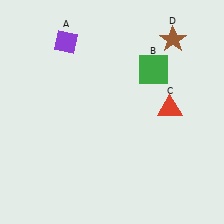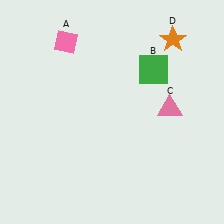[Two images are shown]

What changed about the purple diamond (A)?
In Image 1, A is purple. In Image 2, it changed to pink.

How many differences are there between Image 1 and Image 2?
There are 3 differences between the two images.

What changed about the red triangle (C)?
In Image 1, C is red. In Image 2, it changed to pink.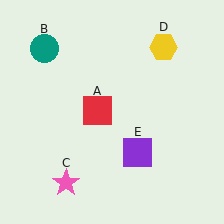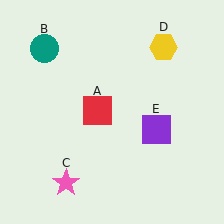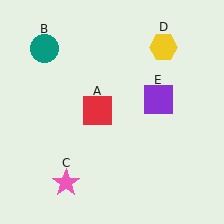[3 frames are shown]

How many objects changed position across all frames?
1 object changed position: purple square (object E).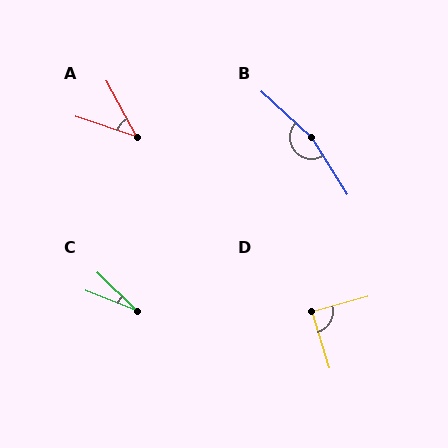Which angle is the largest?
B, at approximately 165 degrees.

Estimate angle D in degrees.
Approximately 88 degrees.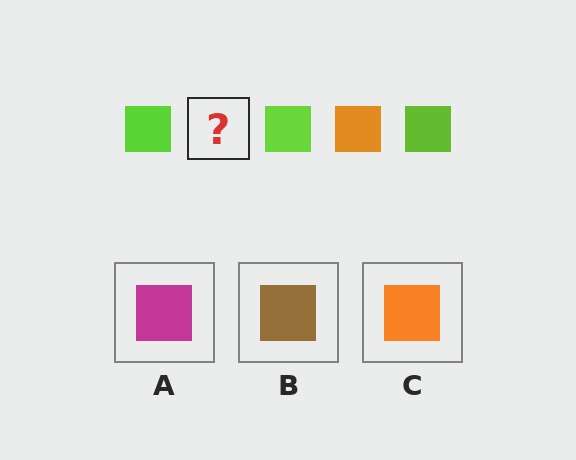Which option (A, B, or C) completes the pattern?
C.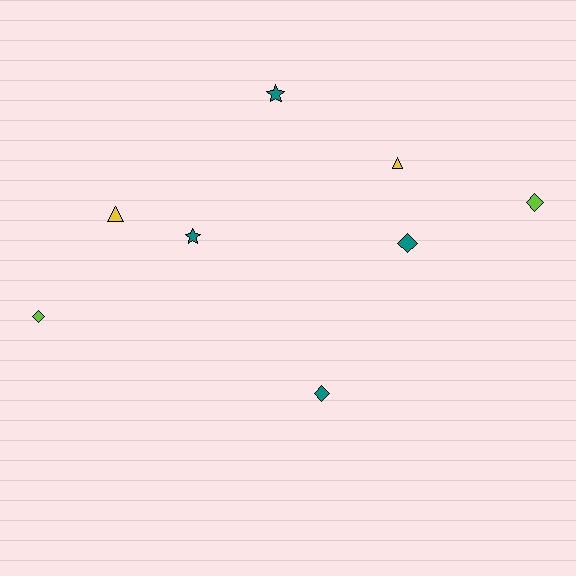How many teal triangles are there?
There are no teal triangles.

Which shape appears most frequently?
Diamond, with 4 objects.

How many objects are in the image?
There are 8 objects.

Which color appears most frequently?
Teal, with 4 objects.